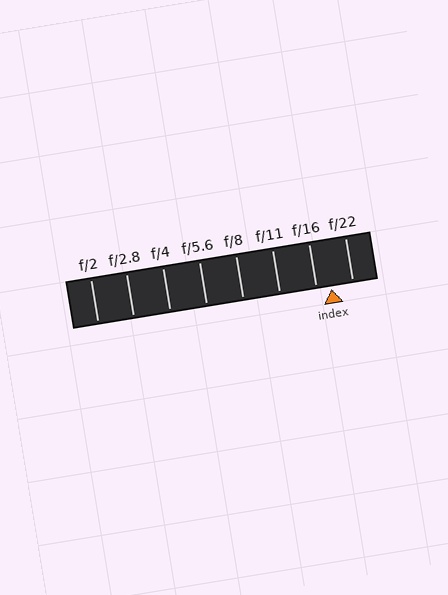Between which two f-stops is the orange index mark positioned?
The index mark is between f/16 and f/22.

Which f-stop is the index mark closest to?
The index mark is closest to f/16.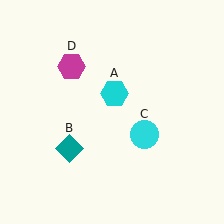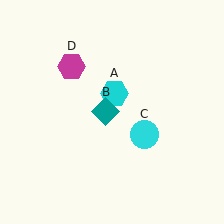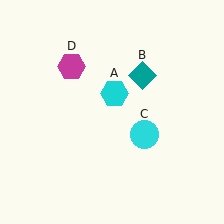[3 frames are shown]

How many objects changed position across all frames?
1 object changed position: teal diamond (object B).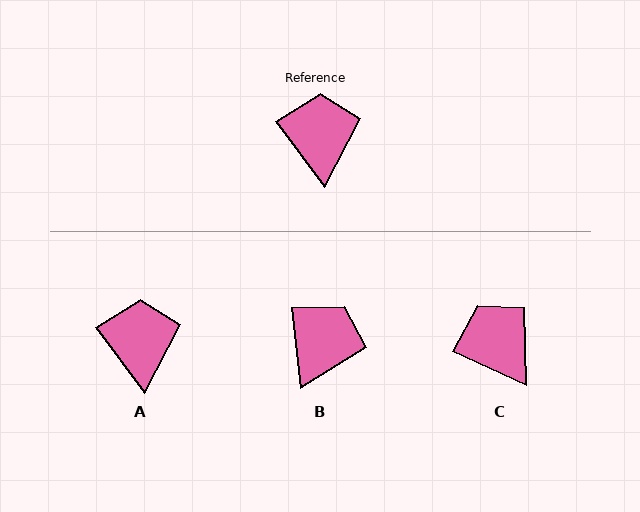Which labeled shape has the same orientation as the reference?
A.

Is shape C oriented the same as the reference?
No, it is off by about 29 degrees.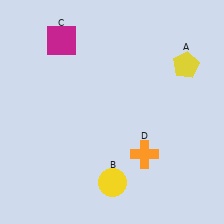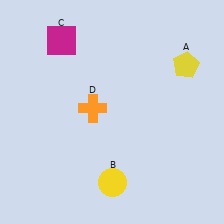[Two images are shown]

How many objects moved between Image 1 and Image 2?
1 object moved between the two images.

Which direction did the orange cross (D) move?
The orange cross (D) moved left.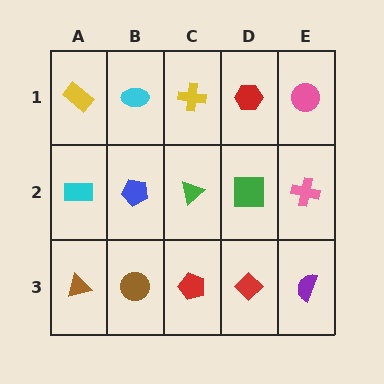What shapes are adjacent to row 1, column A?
A cyan rectangle (row 2, column A), a cyan ellipse (row 1, column B).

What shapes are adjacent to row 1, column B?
A blue pentagon (row 2, column B), a yellow rectangle (row 1, column A), a yellow cross (row 1, column C).